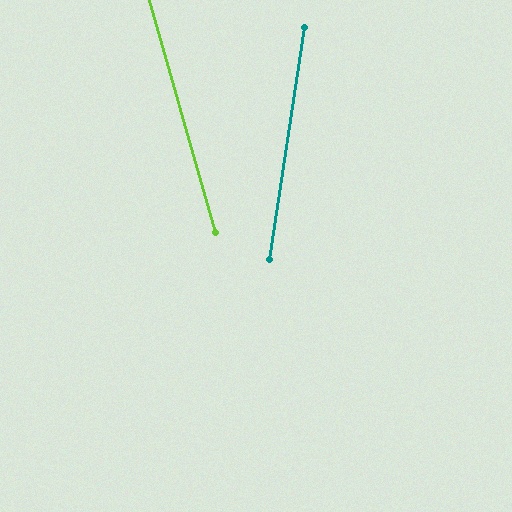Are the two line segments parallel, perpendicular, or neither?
Neither parallel nor perpendicular — they differ by about 25°.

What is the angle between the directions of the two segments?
Approximately 25 degrees.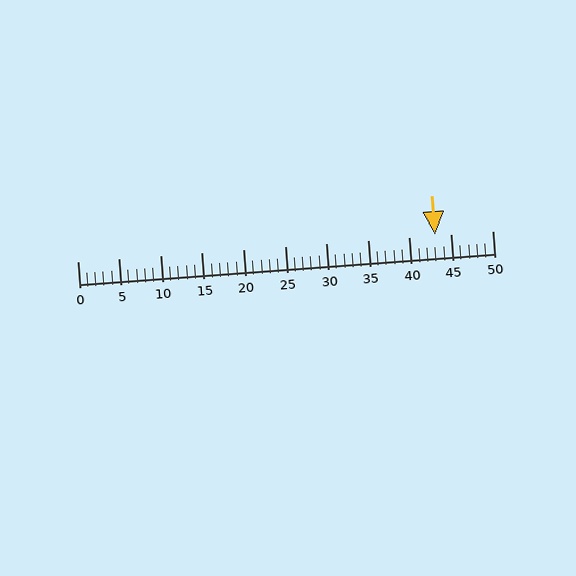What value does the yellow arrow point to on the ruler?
The yellow arrow points to approximately 43.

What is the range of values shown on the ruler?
The ruler shows values from 0 to 50.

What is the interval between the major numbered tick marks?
The major tick marks are spaced 5 units apart.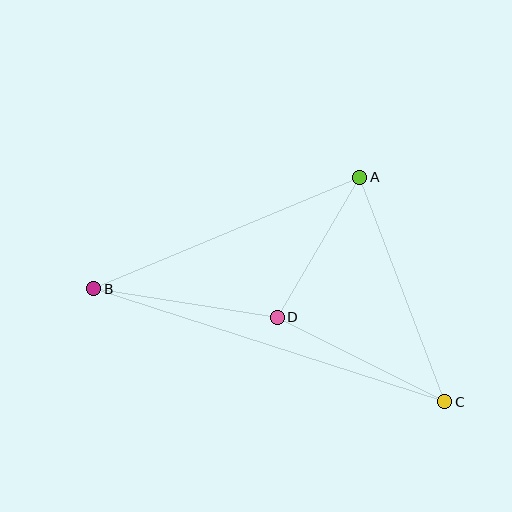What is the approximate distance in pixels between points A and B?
The distance between A and B is approximately 289 pixels.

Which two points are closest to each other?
Points A and D are closest to each other.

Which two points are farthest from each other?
Points B and C are farthest from each other.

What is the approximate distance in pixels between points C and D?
The distance between C and D is approximately 188 pixels.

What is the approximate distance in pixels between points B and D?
The distance between B and D is approximately 186 pixels.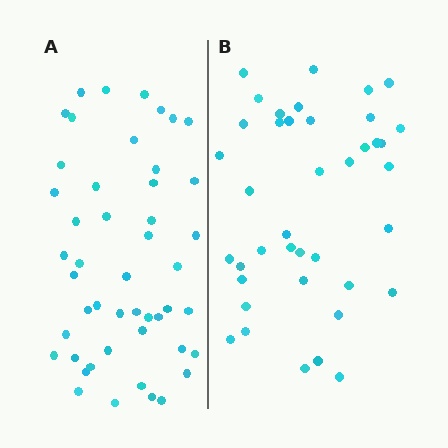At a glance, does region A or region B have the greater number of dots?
Region A (the left region) has more dots.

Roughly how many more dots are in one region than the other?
Region A has roughly 8 or so more dots than region B.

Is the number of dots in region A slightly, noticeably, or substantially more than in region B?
Region A has only slightly more — the two regions are fairly close. The ratio is roughly 1.2 to 1.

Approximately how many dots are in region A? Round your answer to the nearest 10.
About 50 dots. (The exact count is 48, which rounds to 50.)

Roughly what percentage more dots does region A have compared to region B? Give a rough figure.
About 20% more.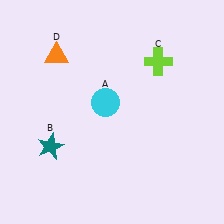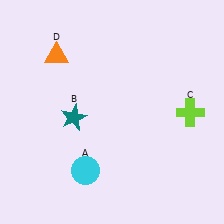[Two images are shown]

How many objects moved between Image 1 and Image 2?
3 objects moved between the two images.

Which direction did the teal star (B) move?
The teal star (B) moved up.